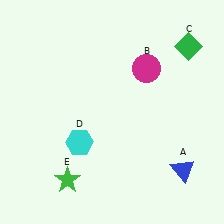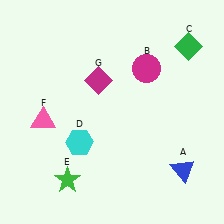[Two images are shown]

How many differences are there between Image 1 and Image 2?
There are 2 differences between the two images.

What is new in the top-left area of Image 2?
A magenta diamond (G) was added in the top-left area of Image 2.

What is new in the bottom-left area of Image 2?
A pink triangle (F) was added in the bottom-left area of Image 2.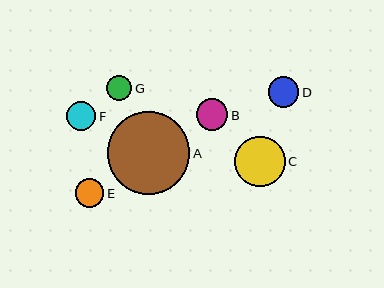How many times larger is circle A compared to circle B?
Circle A is approximately 2.6 times the size of circle B.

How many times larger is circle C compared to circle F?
Circle C is approximately 1.8 times the size of circle F.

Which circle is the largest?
Circle A is the largest with a size of approximately 82 pixels.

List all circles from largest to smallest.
From largest to smallest: A, C, B, D, F, E, G.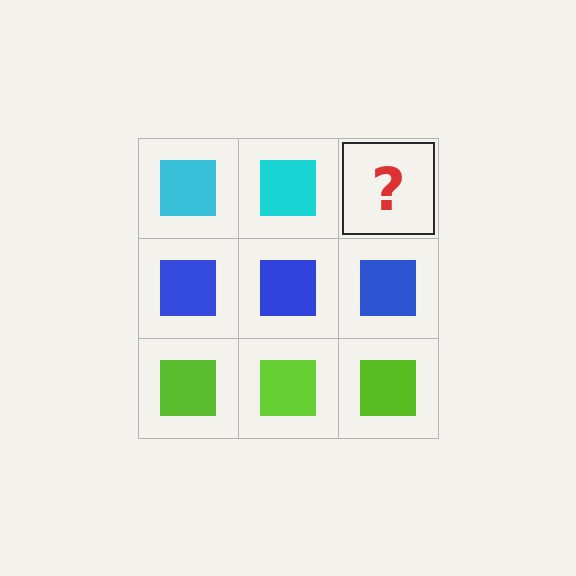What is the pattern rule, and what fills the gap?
The rule is that each row has a consistent color. The gap should be filled with a cyan square.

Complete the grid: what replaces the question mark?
The question mark should be replaced with a cyan square.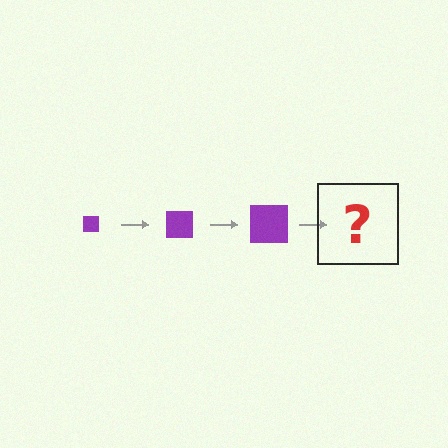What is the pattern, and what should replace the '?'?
The pattern is that the square gets progressively larger each step. The '?' should be a purple square, larger than the previous one.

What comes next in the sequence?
The next element should be a purple square, larger than the previous one.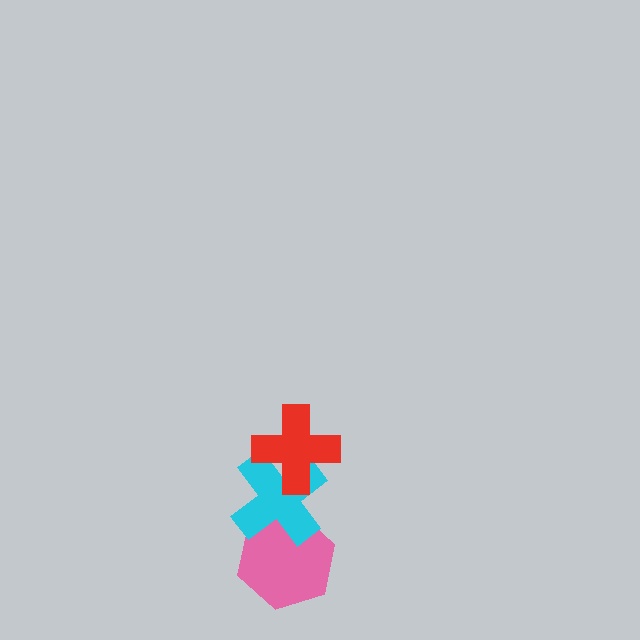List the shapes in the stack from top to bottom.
From top to bottom: the red cross, the cyan cross, the pink hexagon.